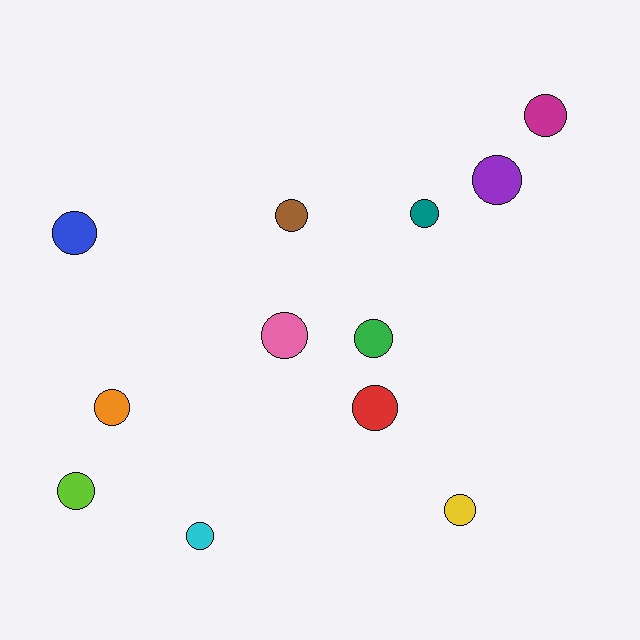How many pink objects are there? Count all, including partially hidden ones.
There is 1 pink object.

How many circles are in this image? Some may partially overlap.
There are 12 circles.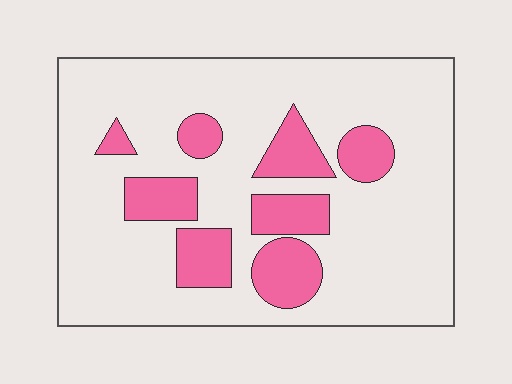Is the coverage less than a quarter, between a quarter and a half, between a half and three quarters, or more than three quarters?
Less than a quarter.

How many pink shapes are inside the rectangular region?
8.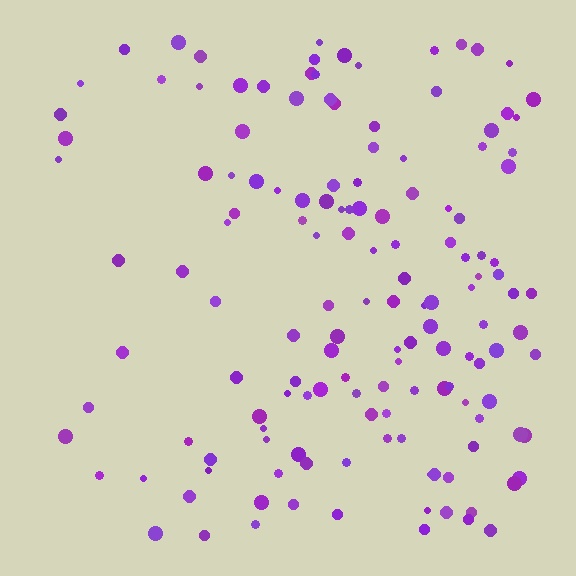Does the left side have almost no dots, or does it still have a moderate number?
Still a moderate number, just noticeably fewer than the right.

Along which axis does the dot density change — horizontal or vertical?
Horizontal.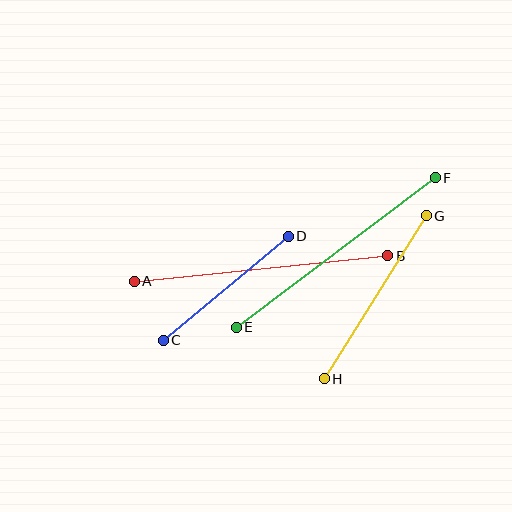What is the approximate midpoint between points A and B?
The midpoint is at approximately (261, 268) pixels.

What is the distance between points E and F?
The distance is approximately 249 pixels.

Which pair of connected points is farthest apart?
Points A and B are farthest apart.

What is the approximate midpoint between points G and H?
The midpoint is at approximately (375, 297) pixels.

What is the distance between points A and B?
The distance is approximately 255 pixels.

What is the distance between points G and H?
The distance is approximately 192 pixels.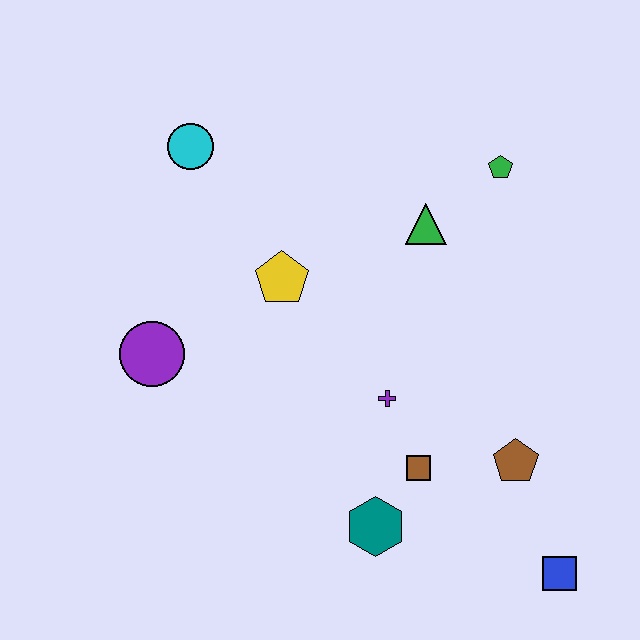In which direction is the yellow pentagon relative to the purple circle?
The yellow pentagon is to the right of the purple circle.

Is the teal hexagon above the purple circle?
No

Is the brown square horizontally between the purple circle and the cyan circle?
No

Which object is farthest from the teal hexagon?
The cyan circle is farthest from the teal hexagon.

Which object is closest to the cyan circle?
The yellow pentagon is closest to the cyan circle.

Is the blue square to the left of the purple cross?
No